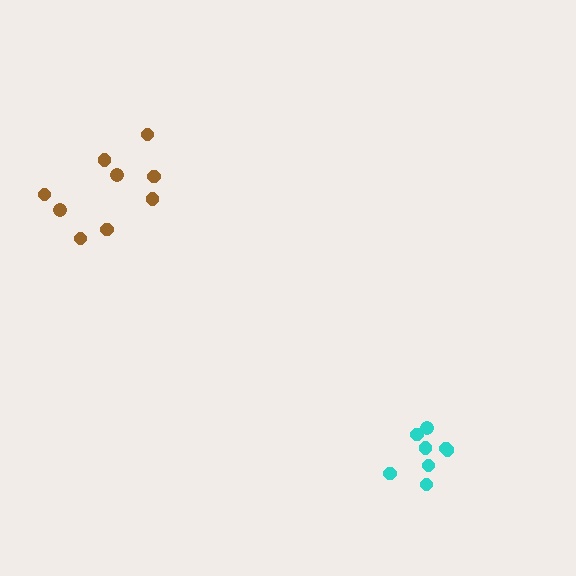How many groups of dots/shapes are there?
There are 2 groups.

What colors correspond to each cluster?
The clusters are colored: brown, cyan.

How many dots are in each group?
Group 1: 9 dots, Group 2: 8 dots (17 total).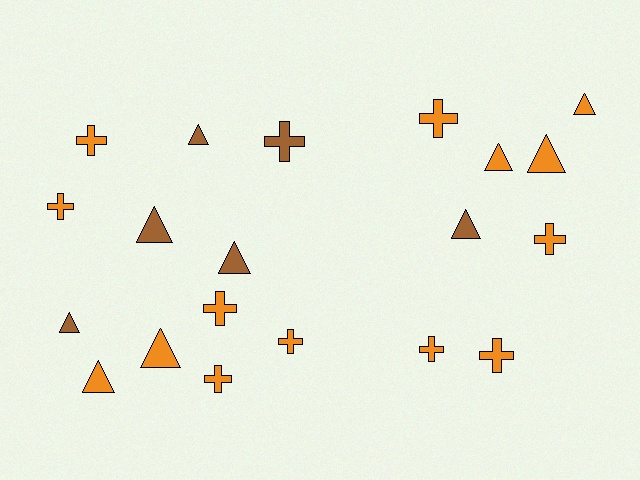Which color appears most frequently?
Orange, with 14 objects.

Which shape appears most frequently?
Triangle, with 10 objects.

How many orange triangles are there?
There are 5 orange triangles.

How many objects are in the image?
There are 20 objects.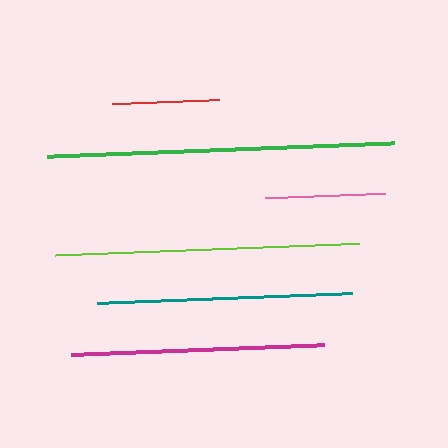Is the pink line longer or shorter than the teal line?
The teal line is longer than the pink line.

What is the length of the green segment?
The green segment is approximately 347 pixels long.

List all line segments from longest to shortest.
From longest to shortest: green, lime, teal, magenta, pink, red.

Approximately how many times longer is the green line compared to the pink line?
The green line is approximately 2.9 times the length of the pink line.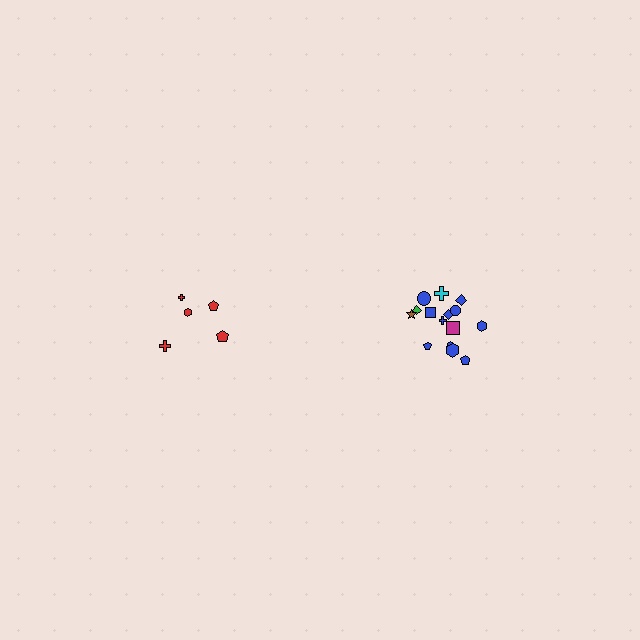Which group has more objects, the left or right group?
The right group.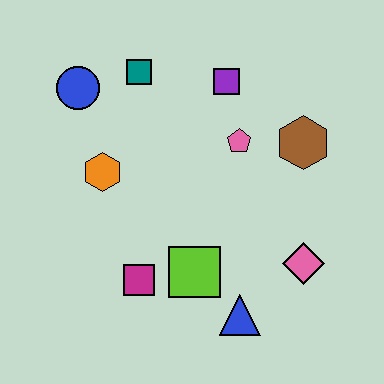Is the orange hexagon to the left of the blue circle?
No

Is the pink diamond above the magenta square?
Yes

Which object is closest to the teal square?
The blue circle is closest to the teal square.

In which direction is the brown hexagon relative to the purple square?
The brown hexagon is to the right of the purple square.